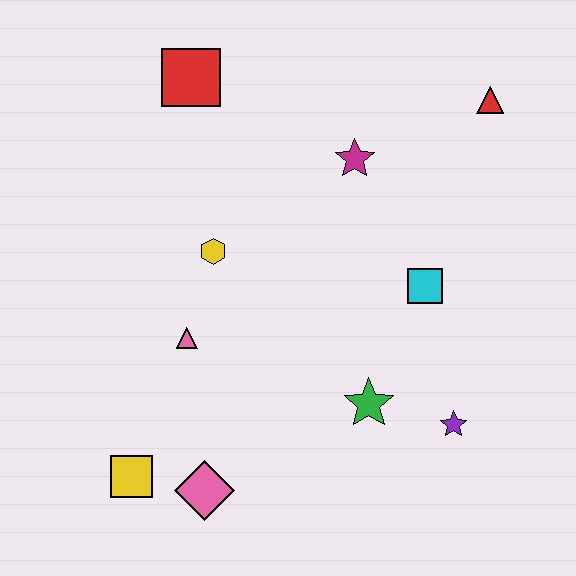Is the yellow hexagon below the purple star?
No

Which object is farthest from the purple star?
The red square is farthest from the purple star.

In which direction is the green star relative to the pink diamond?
The green star is to the right of the pink diamond.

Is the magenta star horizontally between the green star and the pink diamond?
Yes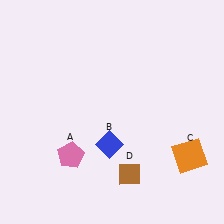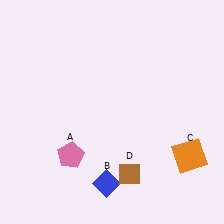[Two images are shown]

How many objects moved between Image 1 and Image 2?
1 object moved between the two images.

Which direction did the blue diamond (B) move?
The blue diamond (B) moved down.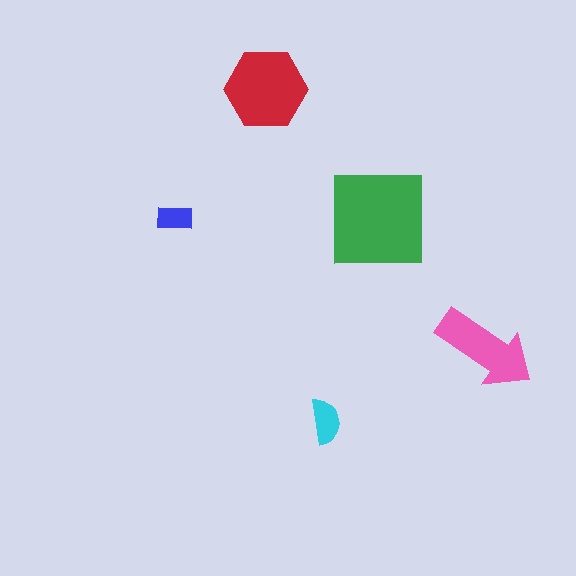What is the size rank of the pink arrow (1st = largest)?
3rd.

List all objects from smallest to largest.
The blue rectangle, the cyan semicircle, the pink arrow, the red hexagon, the green square.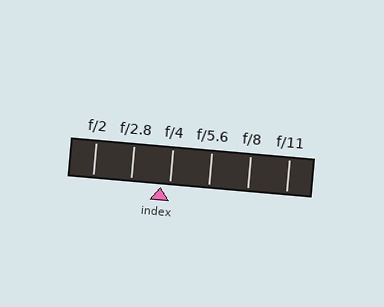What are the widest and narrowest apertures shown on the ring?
The widest aperture shown is f/2 and the narrowest is f/11.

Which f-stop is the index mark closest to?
The index mark is closest to f/4.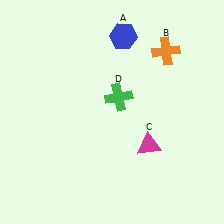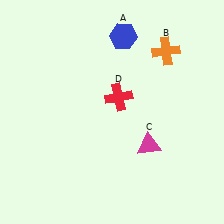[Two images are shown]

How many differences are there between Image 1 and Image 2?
There is 1 difference between the two images.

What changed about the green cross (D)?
In Image 1, D is green. In Image 2, it changed to red.